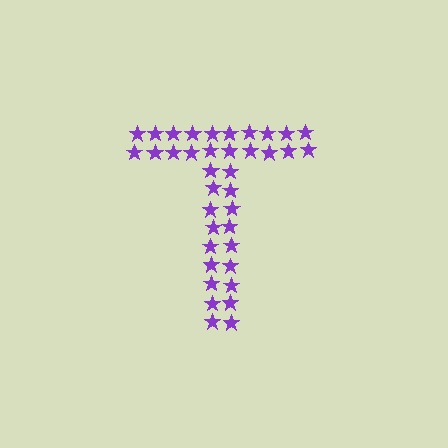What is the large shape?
The large shape is the letter T.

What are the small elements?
The small elements are stars.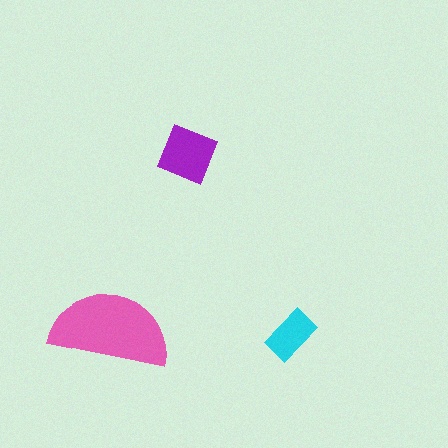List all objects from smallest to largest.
The cyan rectangle, the purple square, the pink semicircle.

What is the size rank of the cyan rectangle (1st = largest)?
3rd.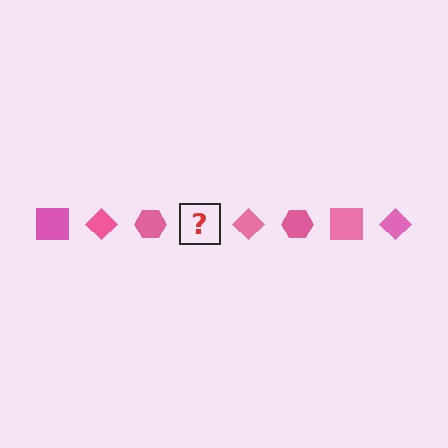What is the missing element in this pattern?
The missing element is a pink square.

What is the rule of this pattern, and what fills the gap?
The rule is that the pattern cycles through square, diamond, hexagon shapes in pink. The gap should be filled with a pink square.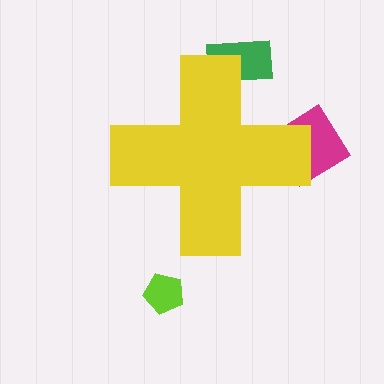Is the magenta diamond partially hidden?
Yes, the magenta diamond is partially hidden behind the yellow cross.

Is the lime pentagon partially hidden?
No, the lime pentagon is fully visible.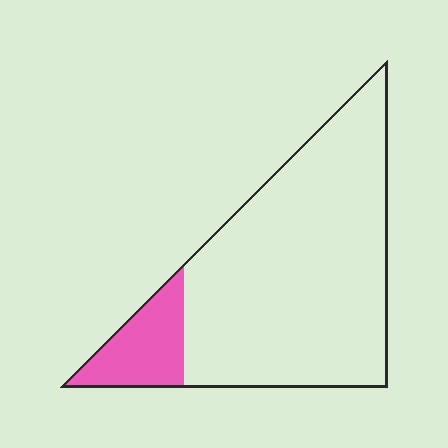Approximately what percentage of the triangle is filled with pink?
Approximately 15%.